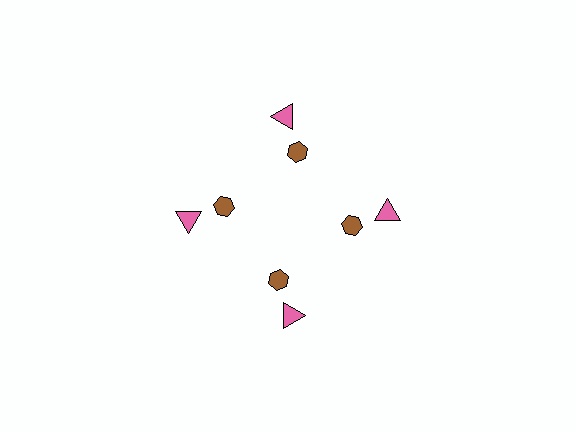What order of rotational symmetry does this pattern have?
This pattern has 4-fold rotational symmetry.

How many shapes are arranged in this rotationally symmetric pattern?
There are 8 shapes, arranged in 4 groups of 2.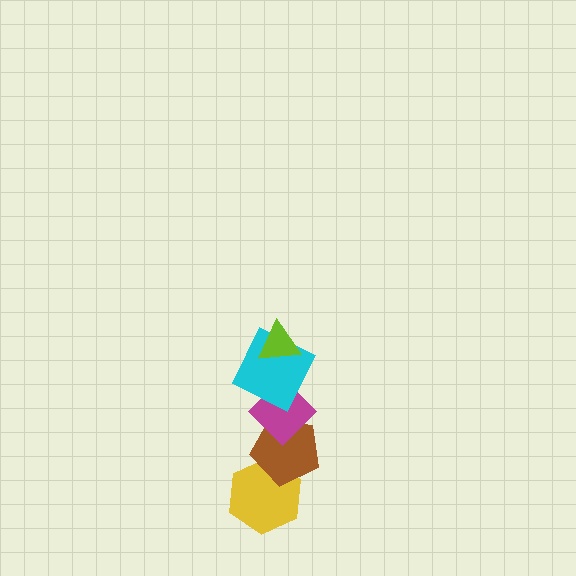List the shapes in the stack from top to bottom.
From top to bottom: the lime triangle, the cyan square, the magenta diamond, the brown pentagon, the yellow hexagon.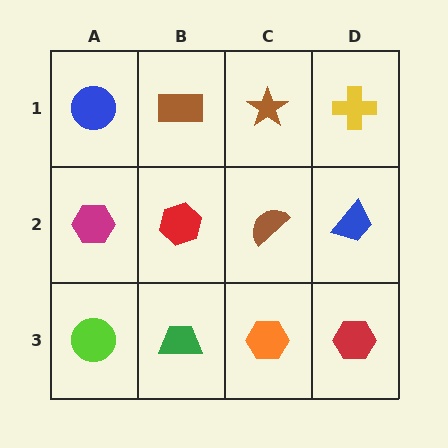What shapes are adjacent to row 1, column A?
A magenta hexagon (row 2, column A), a brown rectangle (row 1, column B).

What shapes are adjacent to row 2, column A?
A blue circle (row 1, column A), a lime circle (row 3, column A), a red hexagon (row 2, column B).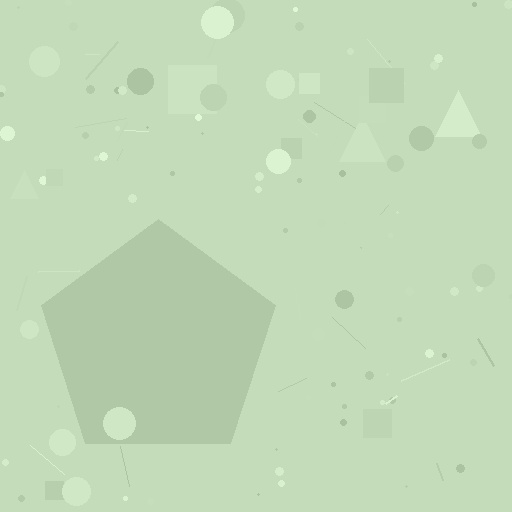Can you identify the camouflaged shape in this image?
The camouflaged shape is a pentagon.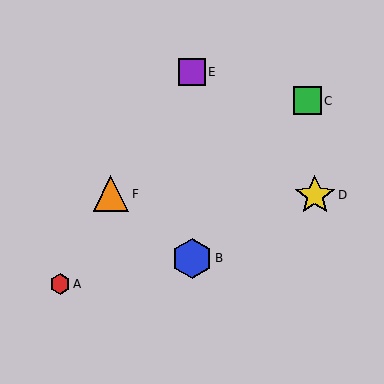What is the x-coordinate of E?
Object E is at x≈192.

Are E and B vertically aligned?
Yes, both are at x≈192.